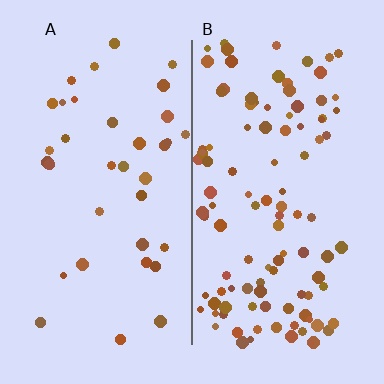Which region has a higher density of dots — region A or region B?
B (the right).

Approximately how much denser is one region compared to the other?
Approximately 3.0× — region B over region A.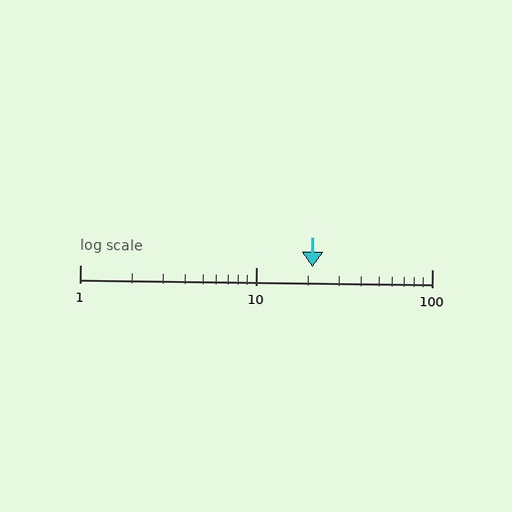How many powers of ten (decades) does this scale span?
The scale spans 2 decades, from 1 to 100.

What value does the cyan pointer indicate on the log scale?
The pointer indicates approximately 21.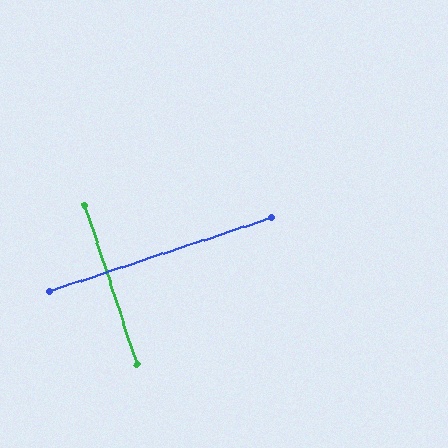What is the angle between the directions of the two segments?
Approximately 90 degrees.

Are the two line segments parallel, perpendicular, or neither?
Perpendicular — they meet at approximately 90°.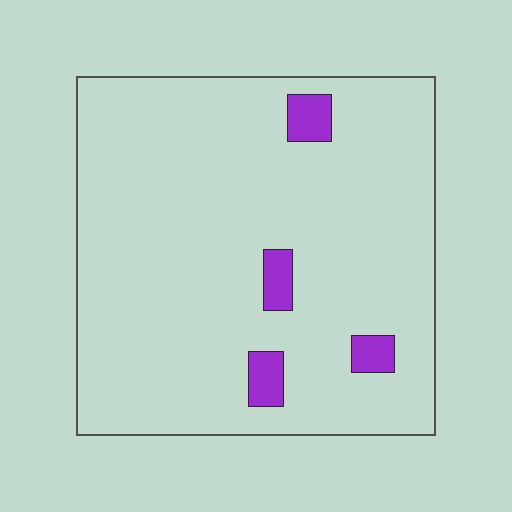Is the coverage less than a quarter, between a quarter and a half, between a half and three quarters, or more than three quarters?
Less than a quarter.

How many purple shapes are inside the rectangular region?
4.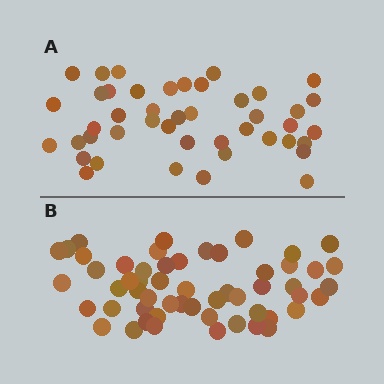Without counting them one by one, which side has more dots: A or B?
Region B (the bottom region) has more dots.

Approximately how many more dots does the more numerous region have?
Region B has roughly 12 or so more dots than region A.